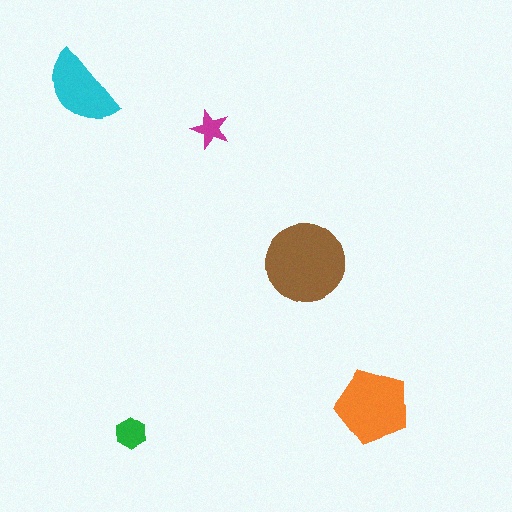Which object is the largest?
The brown circle.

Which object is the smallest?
The magenta star.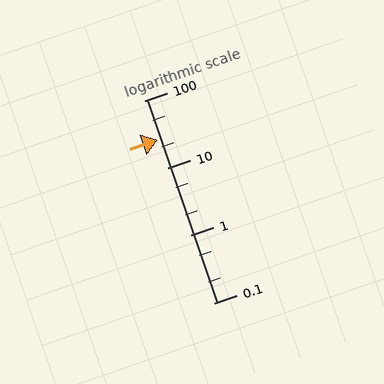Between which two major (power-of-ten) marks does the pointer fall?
The pointer is between 10 and 100.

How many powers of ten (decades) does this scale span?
The scale spans 3 decades, from 0.1 to 100.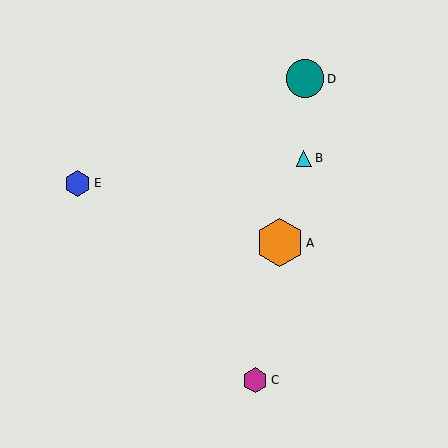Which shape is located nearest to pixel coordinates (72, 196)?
The blue hexagon (labeled E) at (78, 183) is nearest to that location.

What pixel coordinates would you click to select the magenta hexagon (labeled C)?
Click at (255, 380) to select the magenta hexagon C.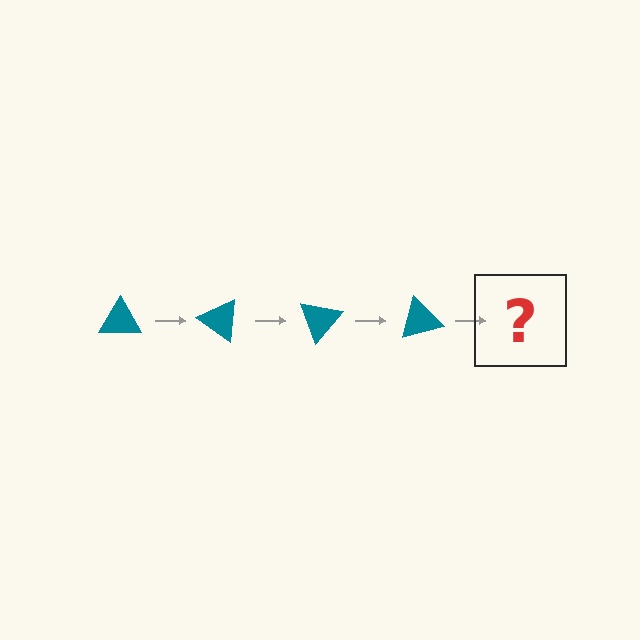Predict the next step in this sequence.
The next step is a teal triangle rotated 140 degrees.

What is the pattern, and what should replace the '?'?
The pattern is that the triangle rotates 35 degrees each step. The '?' should be a teal triangle rotated 140 degrees.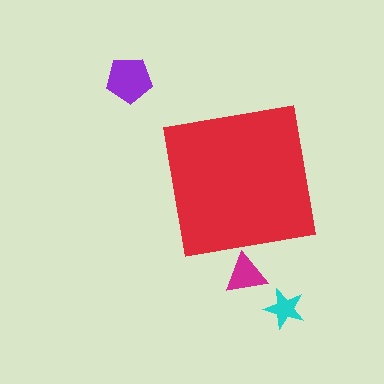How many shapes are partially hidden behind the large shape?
1 shape is partially hidden.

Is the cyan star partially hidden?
No, the cyan star is fully visible.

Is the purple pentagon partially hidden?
No, the purple pentagon is fully visible.